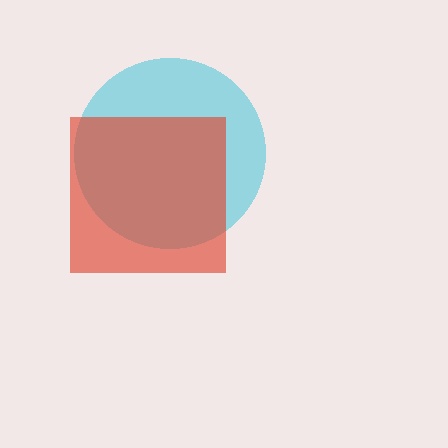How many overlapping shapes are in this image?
There are 2 overlapping shapes in the image.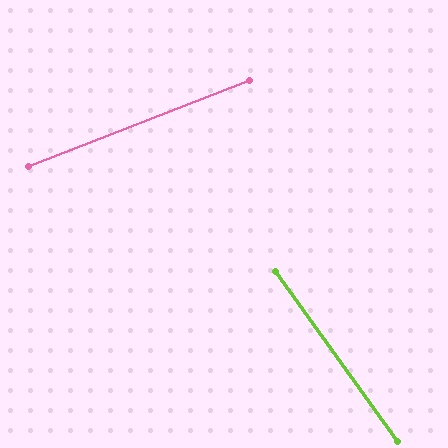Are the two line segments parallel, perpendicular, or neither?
Neither parallel nor perpendicular — they differ by about 76°.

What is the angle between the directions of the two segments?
Approximately 76 degrees.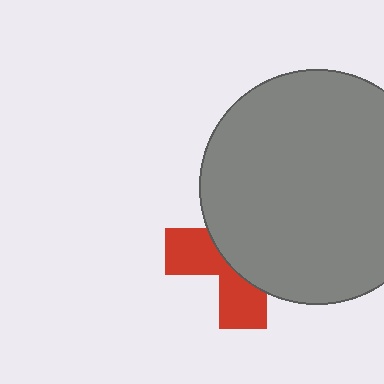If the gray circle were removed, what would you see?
You would see the complete red cross.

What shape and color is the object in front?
The object in front is a gray circle.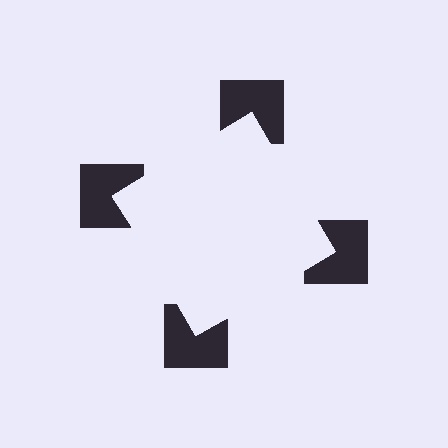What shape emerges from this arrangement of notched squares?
An illusory square — its edges are inferred from the aligned wedge cuts in the notched squares, not physically drawn.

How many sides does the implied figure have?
4 sides.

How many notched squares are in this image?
There are 4 — one at each vertex of the illusory square.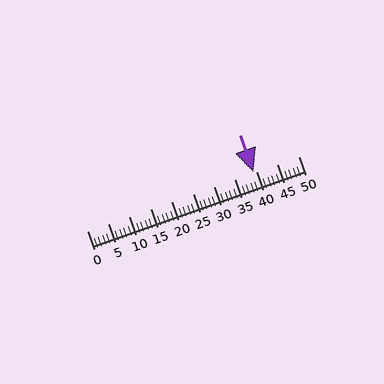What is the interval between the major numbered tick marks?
The major tick marks are spaced 5 units apart.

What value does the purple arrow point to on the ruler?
The purple arrow points to approximately 39.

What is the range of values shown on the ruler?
The ruler shows values from 0 to 50.